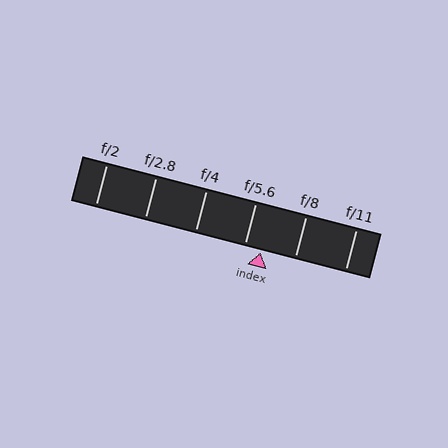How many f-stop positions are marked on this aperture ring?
There are 6 f-stop positions marked.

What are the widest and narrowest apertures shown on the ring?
The widest aperture shown is f/2 and the narrowest is f/11.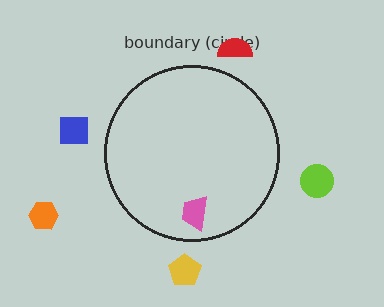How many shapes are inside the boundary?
1 inside, 5 outside.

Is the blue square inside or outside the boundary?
Outside.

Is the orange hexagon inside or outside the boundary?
Outside.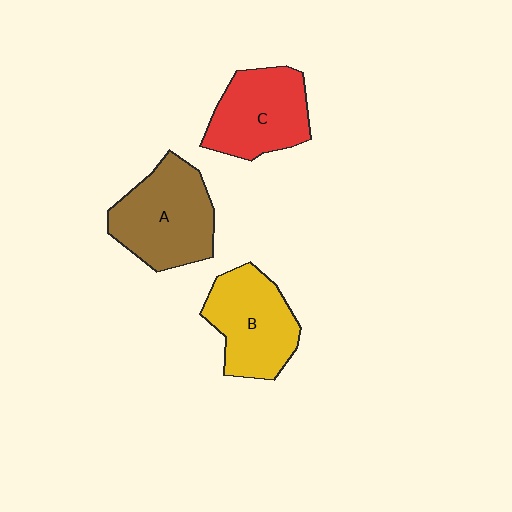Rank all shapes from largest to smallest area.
From largest to smallest: A (brown), B (yellow), C (red).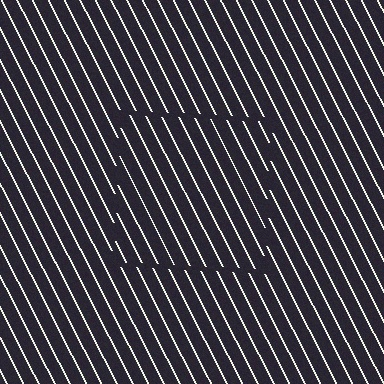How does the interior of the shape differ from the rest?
The interior of the shape contains the same grating, shifted by half a period — the contour is defined by the phase discontinuity where line-ends from the inner and outer gratings abut.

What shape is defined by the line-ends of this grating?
An illusory square. The interior of the shape contains the same grating, shifted by half a period — the contour is defined by the phase discontinuity where line-ends from the inner and outer gratings abut.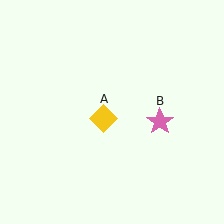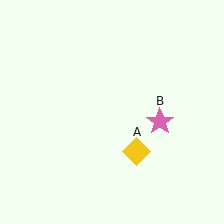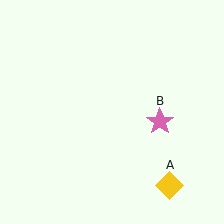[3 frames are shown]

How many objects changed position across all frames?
1 object changed position: yellow diamond (object A).